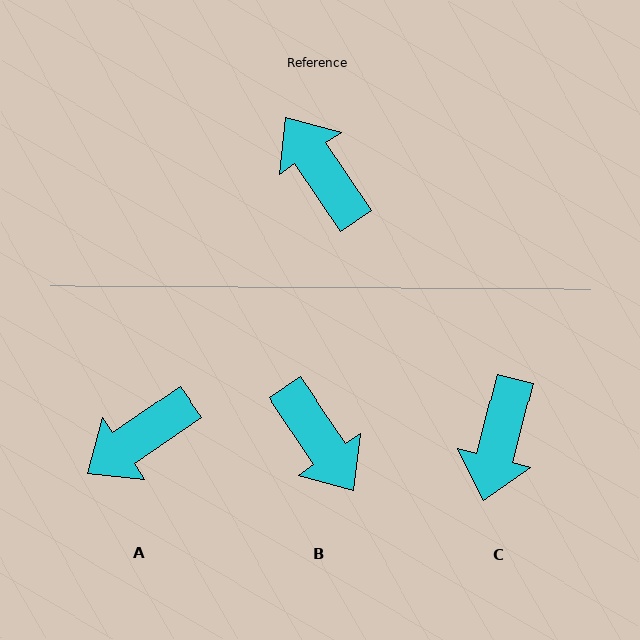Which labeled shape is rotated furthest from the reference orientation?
B, about 180 degrees away.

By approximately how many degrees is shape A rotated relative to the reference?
Approximately 90 degrees counter-clockwise.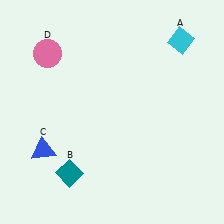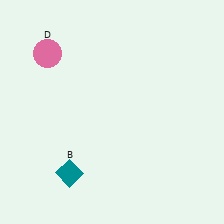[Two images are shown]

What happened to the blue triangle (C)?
The blue triangle (C) was removed in Image 2. It was in the bottom-left area of Image 1.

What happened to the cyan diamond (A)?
The cyan diamond (A) was removed in Image 2. It was in the top-right area of Image 1.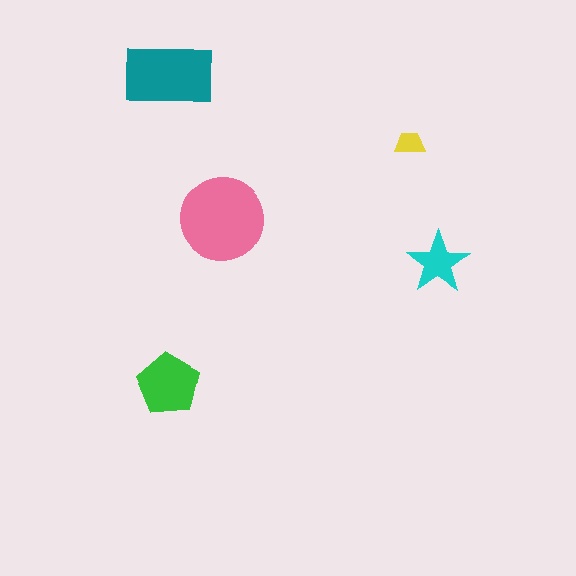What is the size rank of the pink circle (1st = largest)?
1st.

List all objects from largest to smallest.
The pink circle, the teal rectangle, the green pentagon, the cyan star, the yellow trapezoid.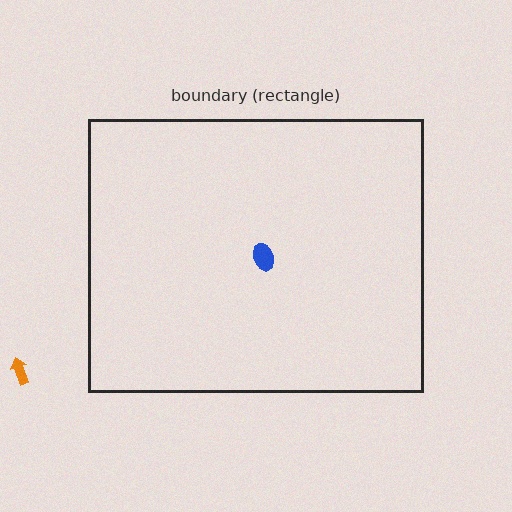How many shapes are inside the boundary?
1 inside, 1 outside.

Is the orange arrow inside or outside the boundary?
Outside.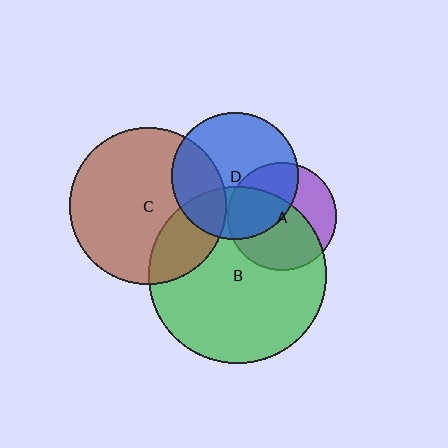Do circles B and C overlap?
Yes.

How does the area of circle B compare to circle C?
Approximately 1.3 times.